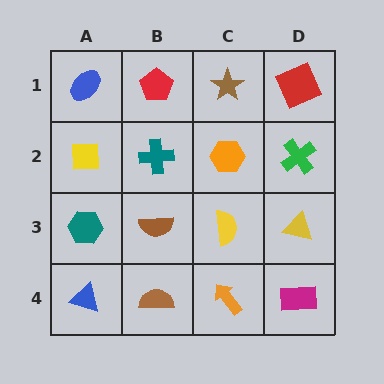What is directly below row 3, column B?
A brown semicircle.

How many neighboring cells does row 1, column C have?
3.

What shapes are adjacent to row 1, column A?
A yellow square (row 2, column A), a red pentagon (row 1, column B).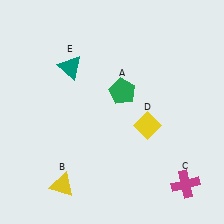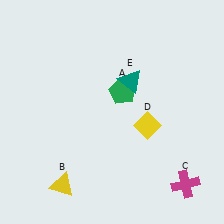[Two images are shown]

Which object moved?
The teal triangle (E) moved right.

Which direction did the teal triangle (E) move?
The teal triangle (E) moved right.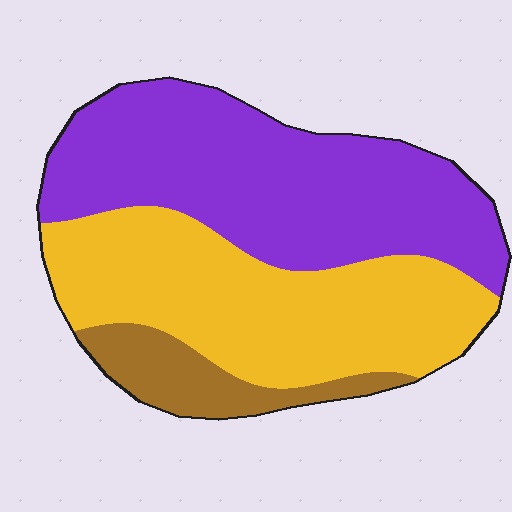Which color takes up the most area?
Purple, at roughly 45%.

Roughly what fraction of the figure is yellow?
Yellow covers roughly 40% of the figure.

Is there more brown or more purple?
Purple.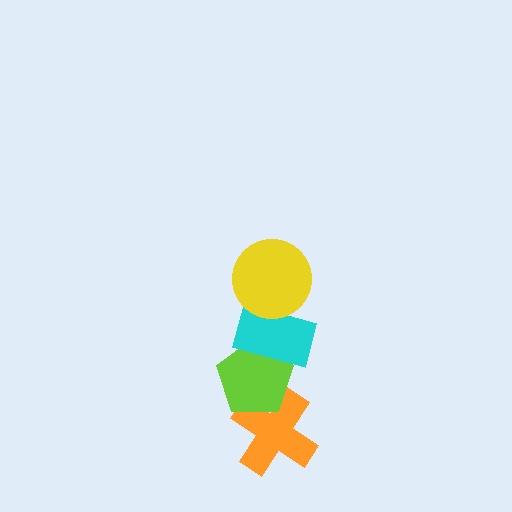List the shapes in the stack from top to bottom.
From top to bottom: the yellow circle, the cyan rectangle, the lime pentagon, the orange cross.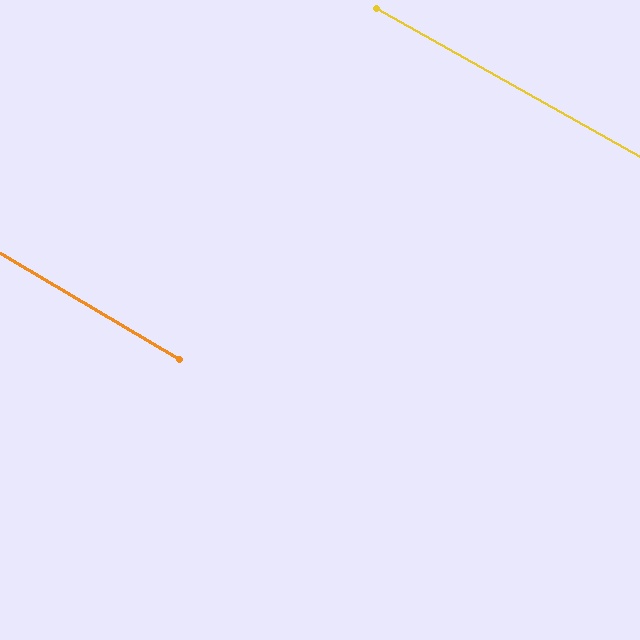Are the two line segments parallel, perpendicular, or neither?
Parallel — their directions differ by only 1.3°.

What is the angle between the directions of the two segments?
Approximately 1 degree.